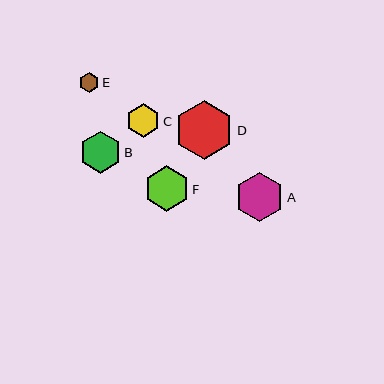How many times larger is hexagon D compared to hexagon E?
Hexagon D is approximately 3.0 times the size of hexagon E.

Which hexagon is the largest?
Hexagon D is the largest with a size of approximately 59 pixels.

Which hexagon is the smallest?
Hexagon E is the smallest with a size of approximately 19 pixels.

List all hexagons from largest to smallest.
From largest to smallest: D, A, F, B, C, E.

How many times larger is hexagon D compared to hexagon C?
Hexagon D is approximately 1.8 times the size of hexagon C.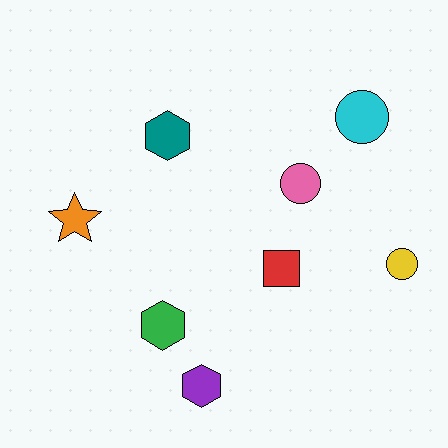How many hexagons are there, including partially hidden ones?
There are 3 hexagons.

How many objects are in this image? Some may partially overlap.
There are 8 objects.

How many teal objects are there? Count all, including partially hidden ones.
There is 1 teal object.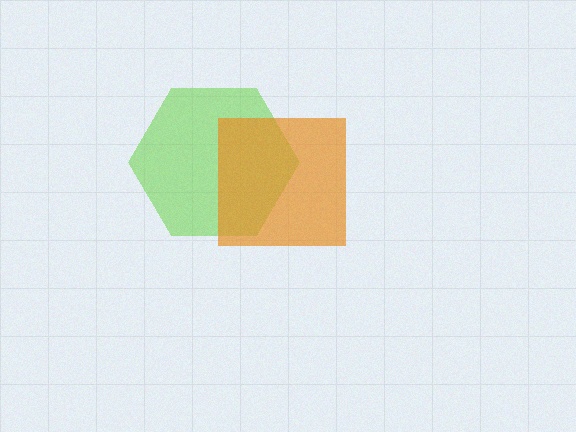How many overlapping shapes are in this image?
There are 2 overlapping shapes in the image.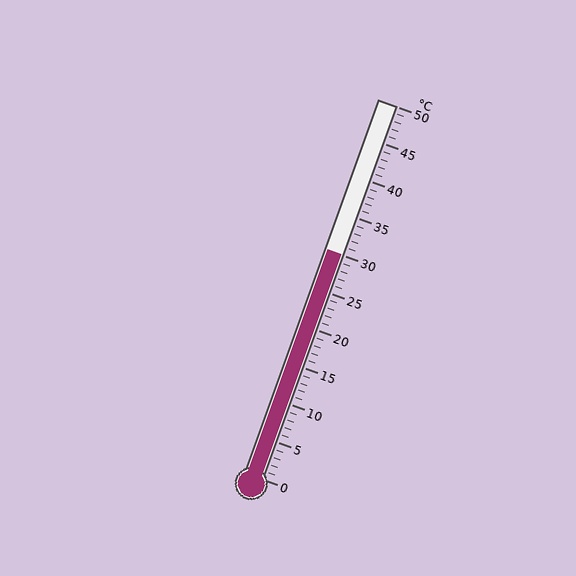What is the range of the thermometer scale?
The thermometer scale ranges from 0°C to 50°C.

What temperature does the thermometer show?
The thermometer shows approximately 30°C.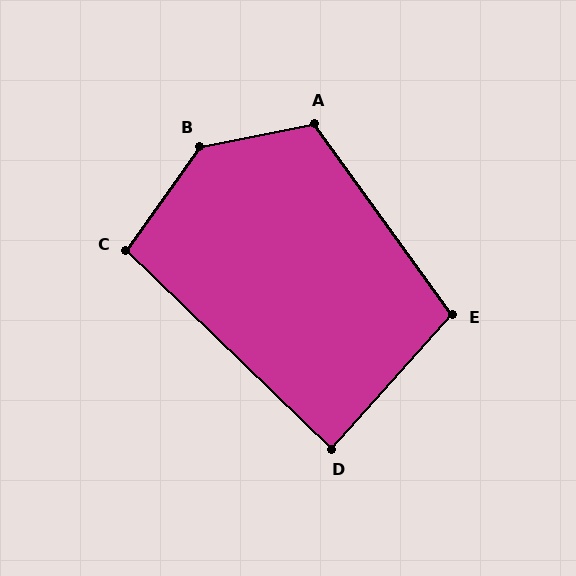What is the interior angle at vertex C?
Approximately 98 degrees (obtuse).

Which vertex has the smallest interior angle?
D, at approximately 88 degrees.